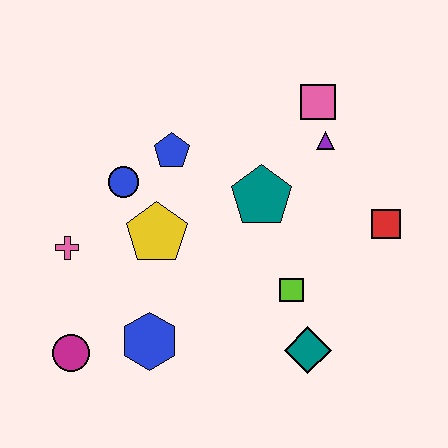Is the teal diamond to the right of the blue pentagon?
Yes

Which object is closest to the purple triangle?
The pink square is closest to the purple triangle.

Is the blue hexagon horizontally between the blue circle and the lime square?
Yes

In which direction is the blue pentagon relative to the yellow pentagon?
The blue pentagon is above the yellow pentagon.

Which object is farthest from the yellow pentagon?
The red square is farthest from the yellow pentagon.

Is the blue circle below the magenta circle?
No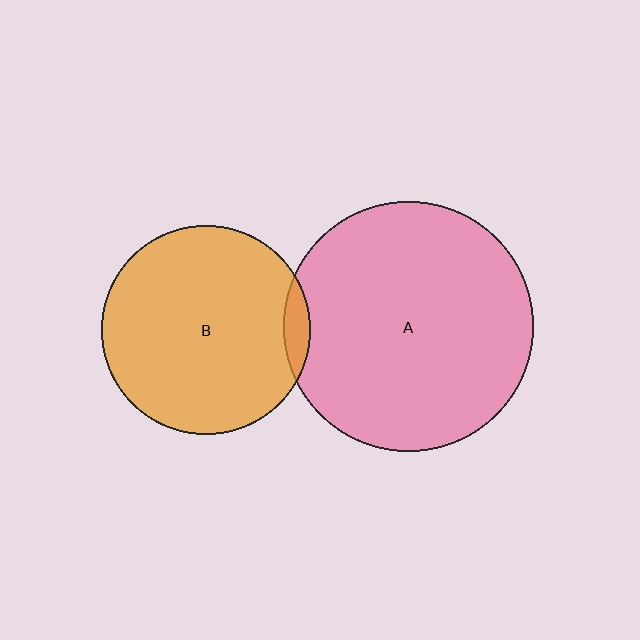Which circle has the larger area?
Circle A (pink).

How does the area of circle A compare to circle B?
Approximately 1.4 times.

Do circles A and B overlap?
Yes.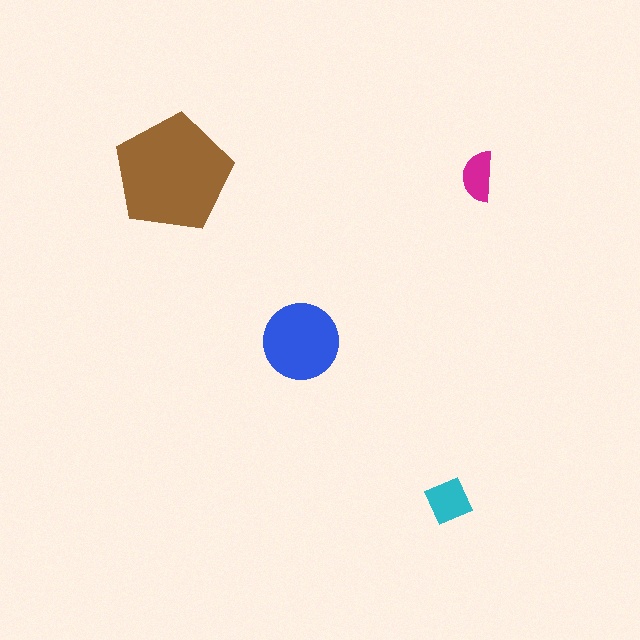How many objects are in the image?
There are 4 objects in the image.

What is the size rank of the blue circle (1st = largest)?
2nd.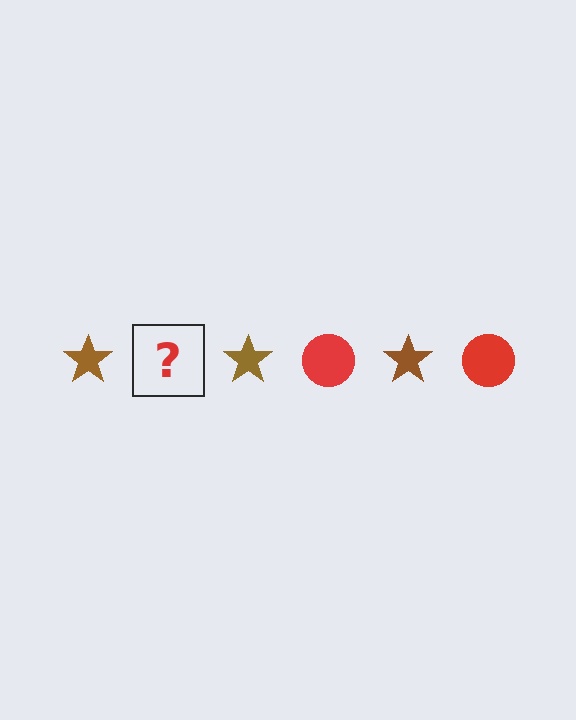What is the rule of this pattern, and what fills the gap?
The rule is that the pattern alternates between brown star and red circle. The gap should be filled with a red circle.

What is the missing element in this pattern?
The missing element is a red circle.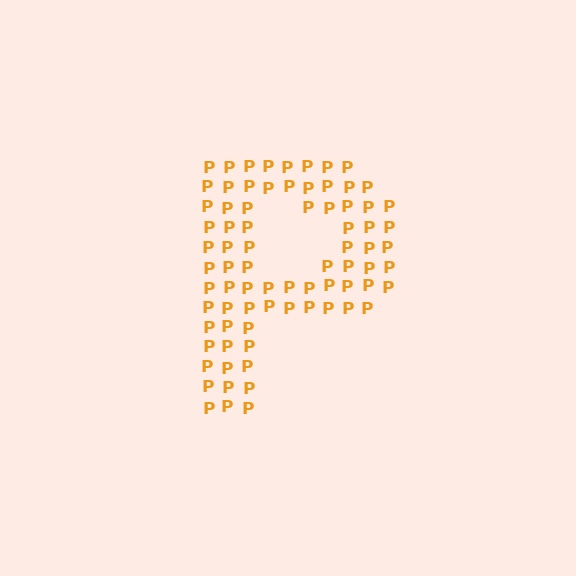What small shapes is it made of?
It is made of small letter P's.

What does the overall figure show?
The overall figure shows the letter P.